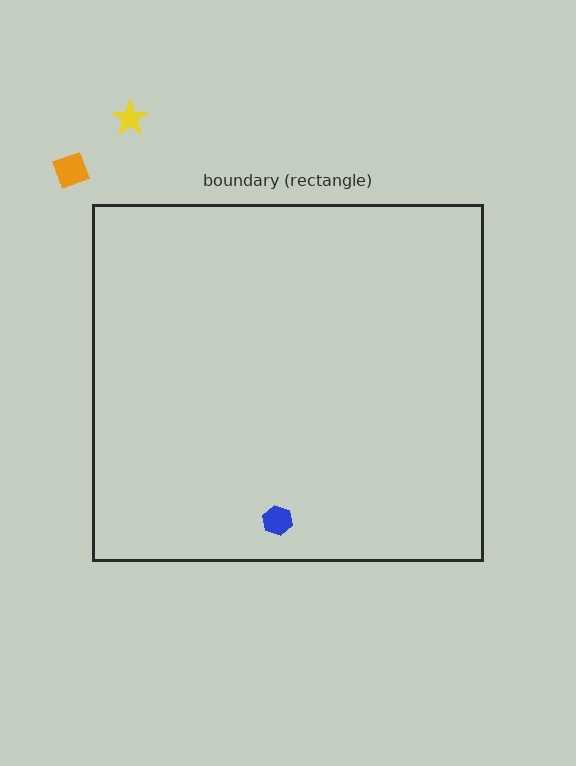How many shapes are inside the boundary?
1 inside, 2 outside.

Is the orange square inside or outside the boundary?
Outside.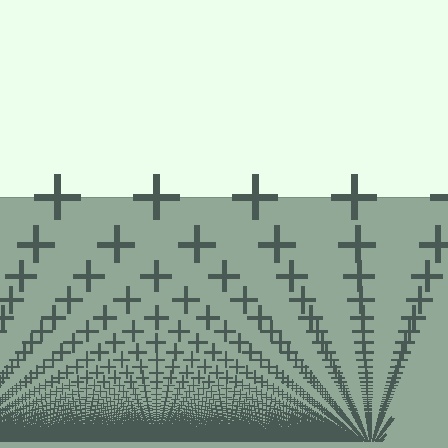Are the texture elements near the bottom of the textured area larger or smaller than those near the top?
Smaller. The gradient is inverted — elements near the bottom are smaller and denser.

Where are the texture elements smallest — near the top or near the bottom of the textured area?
Near the bottom.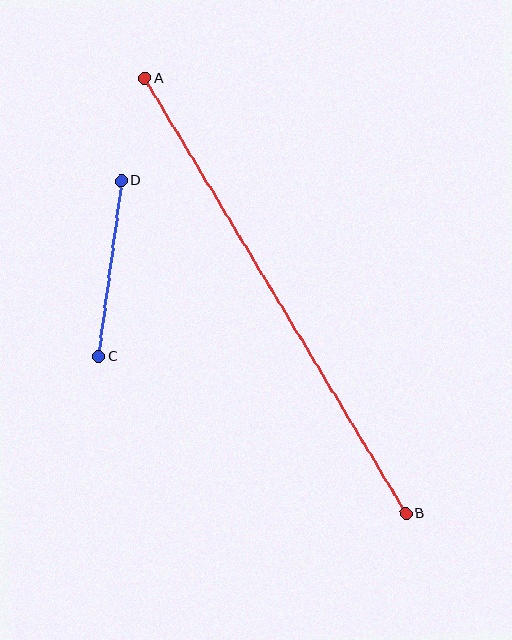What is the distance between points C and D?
The distance is approximately 178 pixels.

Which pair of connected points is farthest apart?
Points A and B are farthest apart.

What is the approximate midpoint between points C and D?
The midpoint is at approximately (110, 269) pixels.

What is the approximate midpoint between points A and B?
The midpoint is at approximately (275, 296) pixels.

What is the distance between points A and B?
The distance is approximately 507 pixels.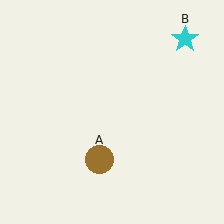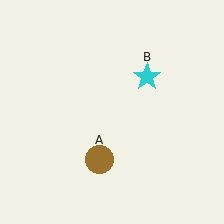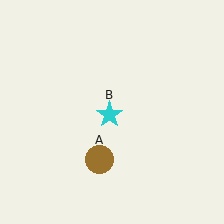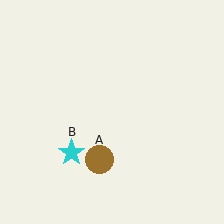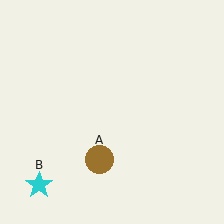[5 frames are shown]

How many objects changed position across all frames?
1 object changed position: cyan star (object B).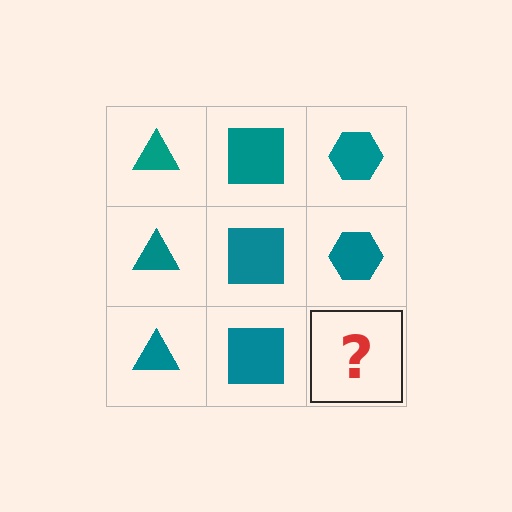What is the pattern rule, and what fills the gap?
The rule is that each column has a consistent shape. The gap should be filled with a teal hexagon.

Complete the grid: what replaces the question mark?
The question mark should be replaced with a teal hexagon.